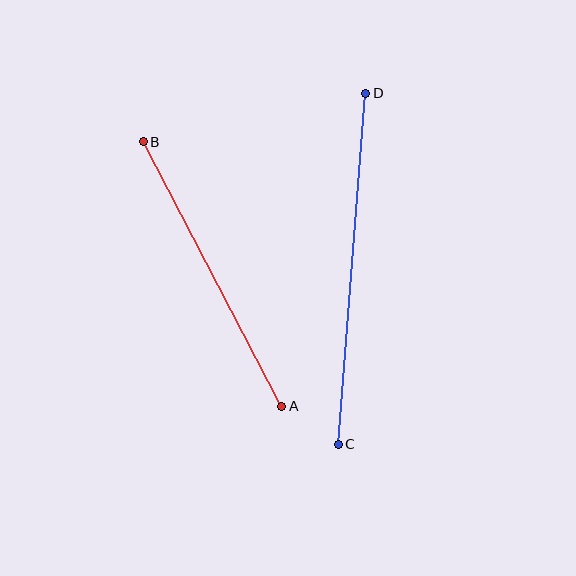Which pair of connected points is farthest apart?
Points C and D are farthest apart.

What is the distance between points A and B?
The distance is approximately 299 pixels.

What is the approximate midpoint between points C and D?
The midpoint is at approximately (352, 269) pixels.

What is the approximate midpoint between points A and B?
The midpoint is at approximately (213, 274) pixels.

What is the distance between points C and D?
The distance is approximately 352 pixels.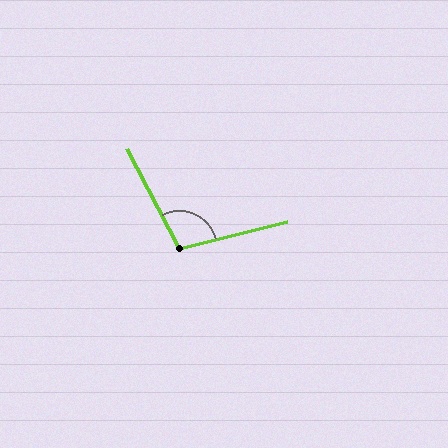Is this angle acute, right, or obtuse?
It is obtuse.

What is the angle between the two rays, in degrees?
Approximately 103 degrees.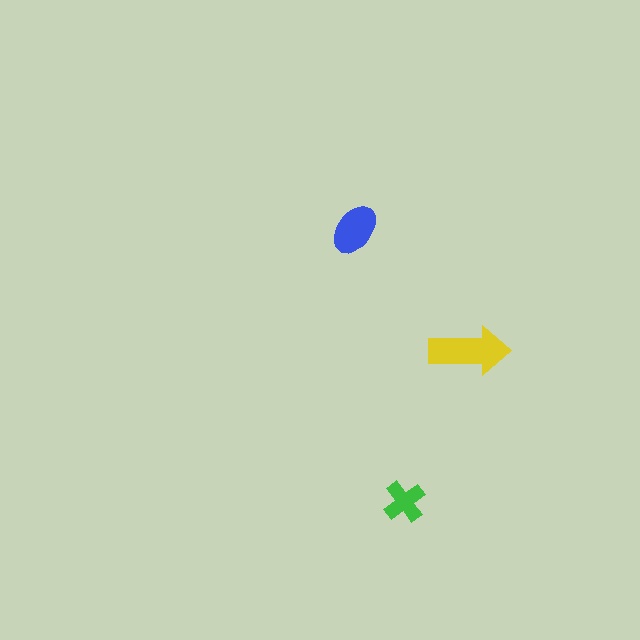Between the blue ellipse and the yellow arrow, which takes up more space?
The yellow arrow.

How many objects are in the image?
There are 3 objects in the image.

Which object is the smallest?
The green cross.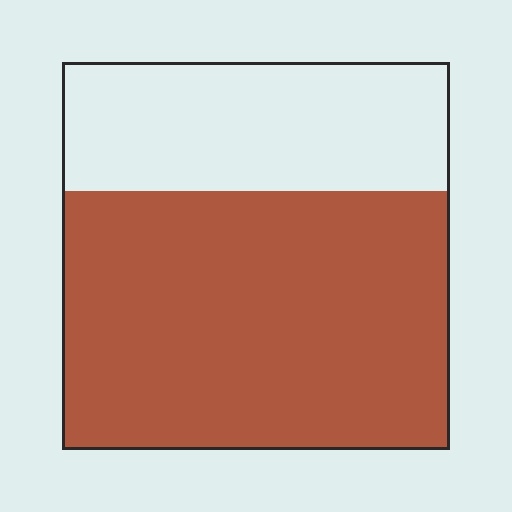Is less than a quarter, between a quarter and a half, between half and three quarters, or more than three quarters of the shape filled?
Between half and three quarters.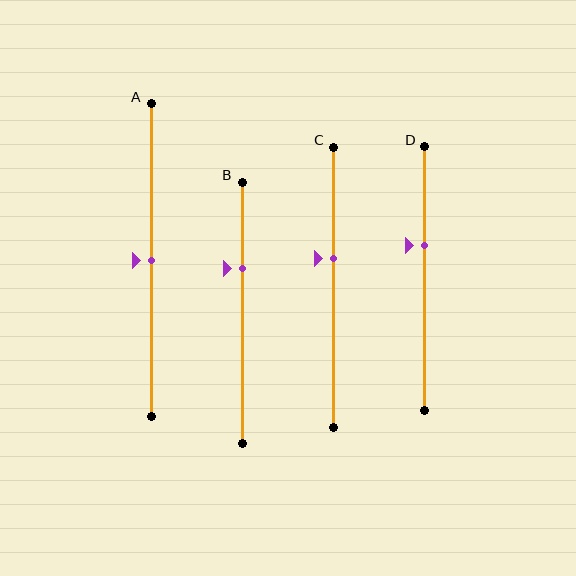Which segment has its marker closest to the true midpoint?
Segment A has its marker closest to the true midpoint.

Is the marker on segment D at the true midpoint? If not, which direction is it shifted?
No, the marker on segment D is shifted upward by about 13% of the segment length.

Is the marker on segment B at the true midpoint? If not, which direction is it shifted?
No, the marker on segment B is shifted upward by about 17% of the segment length.